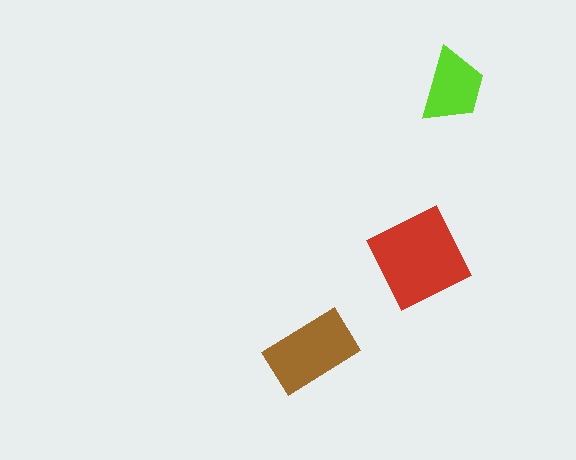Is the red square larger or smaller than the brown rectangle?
Larger.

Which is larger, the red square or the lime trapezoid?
The red square.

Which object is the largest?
The red square.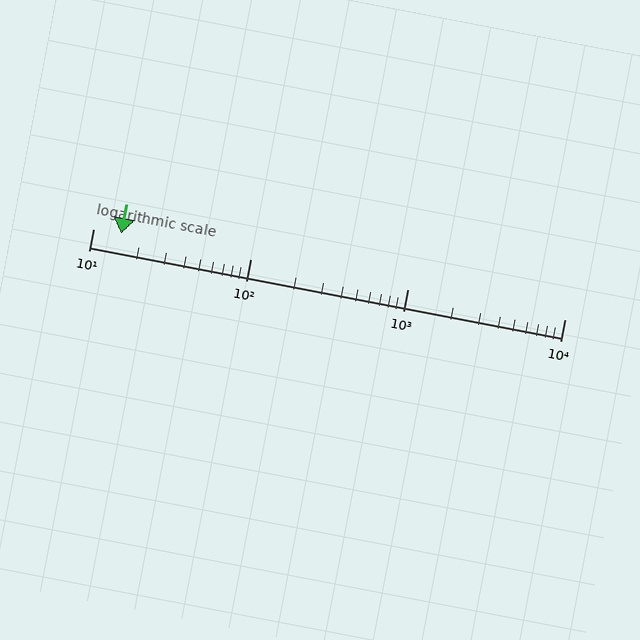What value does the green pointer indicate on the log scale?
The pointer indicates approximately 15.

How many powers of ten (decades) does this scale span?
The scale spans 3 decades, from 10 to 10000.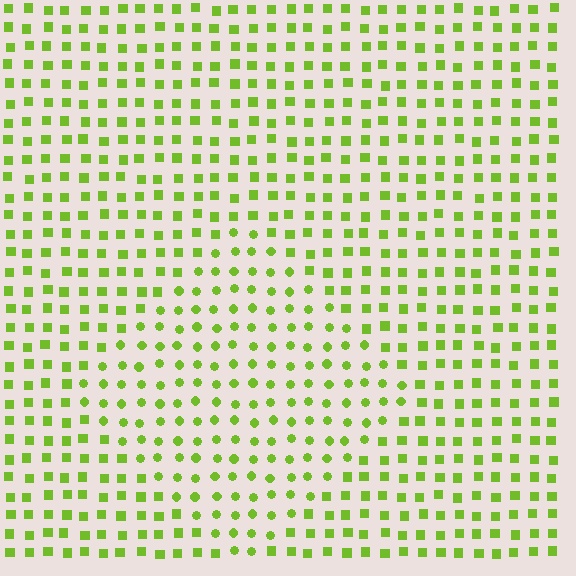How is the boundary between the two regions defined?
The boundary is defined by a change in element shape: circles inside vs. squares outside. All elements share the same color and spacing.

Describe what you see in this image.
The image is filled with small lime elements arranged in a uniform grid. A diamond-shaped region contains circles, while the surrounding area contains squares. The boundary is defined purely by the change in element shape.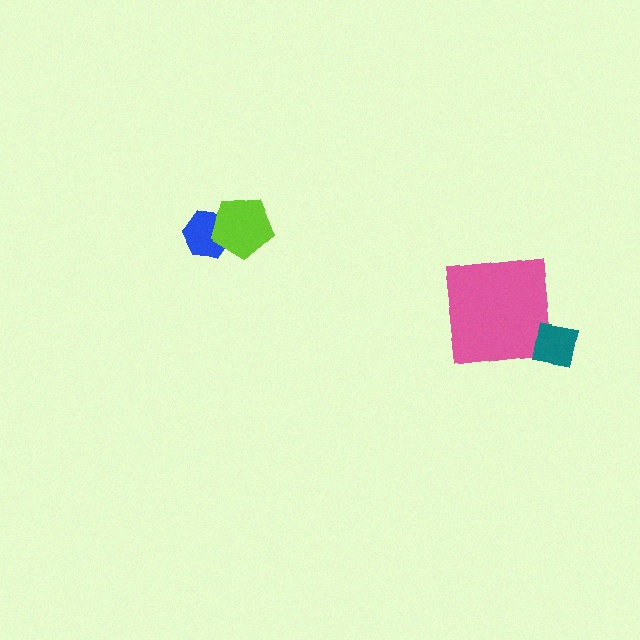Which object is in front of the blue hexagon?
The lime pentagon is in front of the blue hexagon.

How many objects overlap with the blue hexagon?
1 object overlaps with the blue hexagon.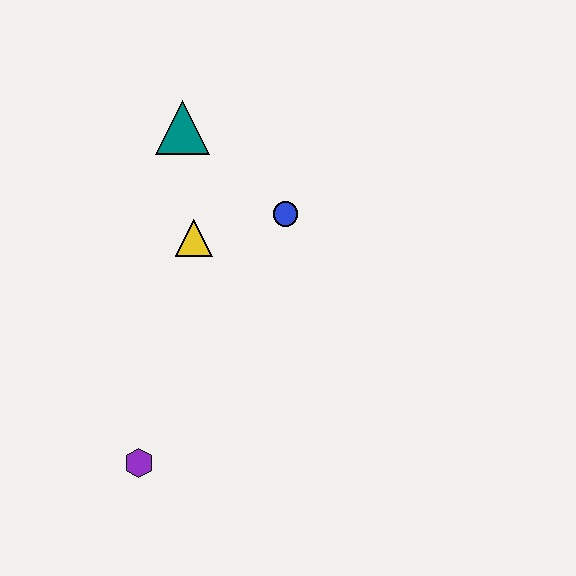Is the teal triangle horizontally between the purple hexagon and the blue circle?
Yes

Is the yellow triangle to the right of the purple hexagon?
Yes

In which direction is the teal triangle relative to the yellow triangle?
The teal triangle is above the yellow triangle.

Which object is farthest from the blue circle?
The purple hexagon is farthest from the blue circle.